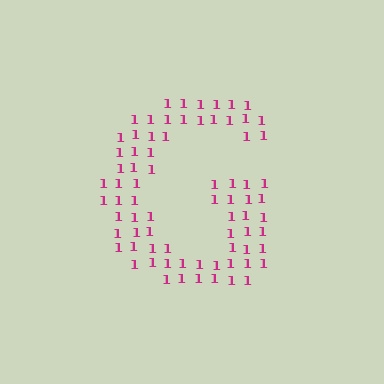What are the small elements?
The small elements are digit 1's.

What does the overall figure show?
The overall figure shows the letter G.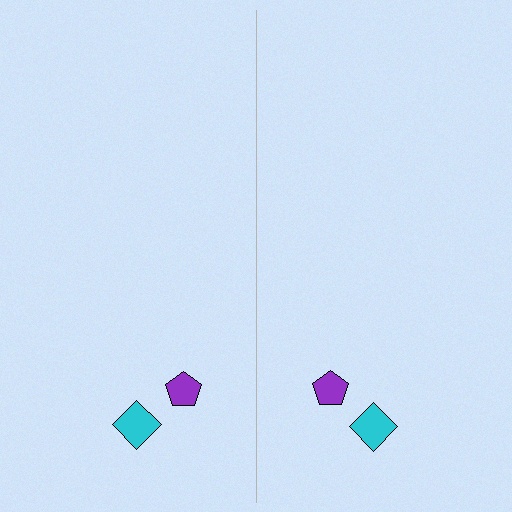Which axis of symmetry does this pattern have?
The pattern has a vertical axis of symmetry running through the center of the image.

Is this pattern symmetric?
Yes, this pattern has bilateral (reflection) symmetry.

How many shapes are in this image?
There are 4 shapes in this image.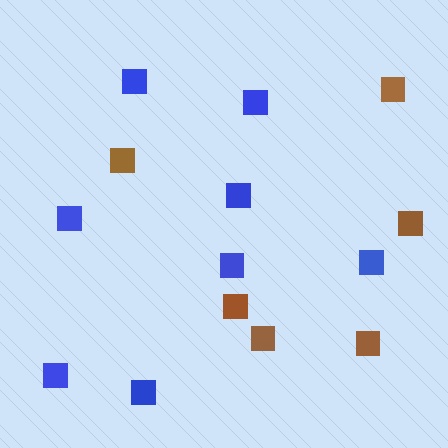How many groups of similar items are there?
There are 2 groups: one group of brown squares (6) and one group of blue squares (8).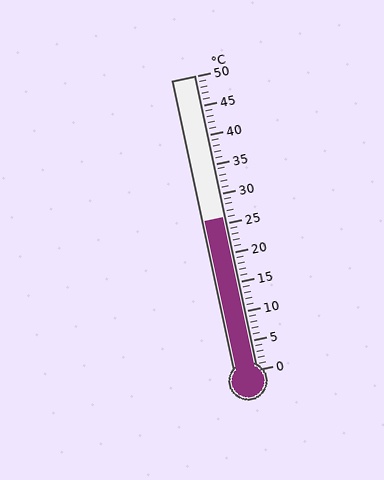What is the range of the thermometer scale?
The thermometer scale ranges from 0°C to 50°C.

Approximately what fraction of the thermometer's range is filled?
The thermometer is filled to approximately 50% of its range.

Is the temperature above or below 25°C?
The temperature is above 25°C.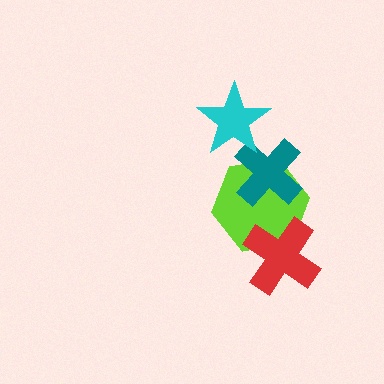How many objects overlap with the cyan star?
1 object overlaps with the cyan star.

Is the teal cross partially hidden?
Yes, it is partially covered by another shape.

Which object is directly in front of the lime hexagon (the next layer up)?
The teal cross is directly in front of the lime hexagon.